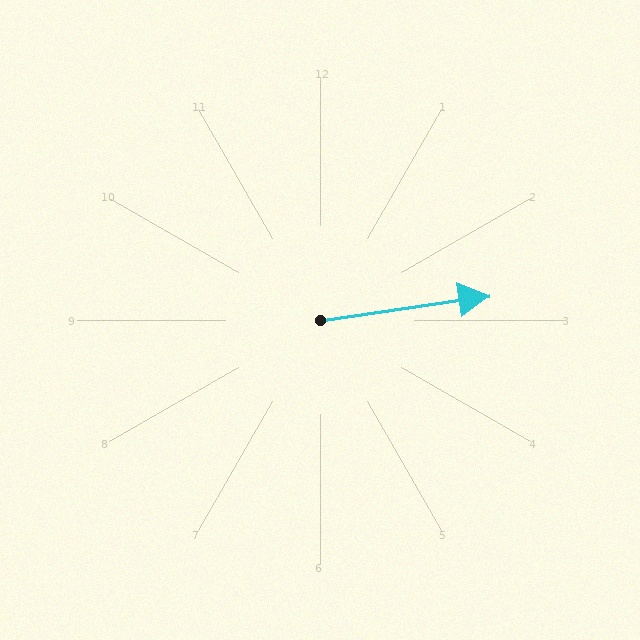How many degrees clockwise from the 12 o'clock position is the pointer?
Approximately 82 degrees.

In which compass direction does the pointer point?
East.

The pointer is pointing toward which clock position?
Roughly 3 o'clock.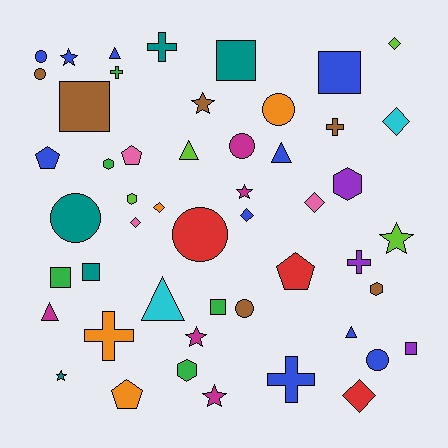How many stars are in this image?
There are 7 stars.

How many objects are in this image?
There are 50 objects.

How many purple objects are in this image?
There are 3 purple objects.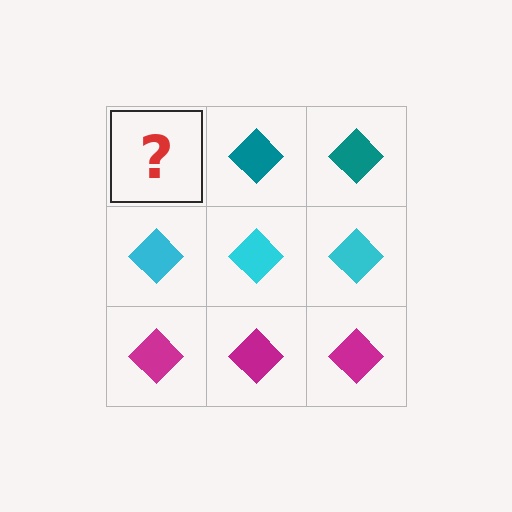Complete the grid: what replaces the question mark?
The question mark should be replaced with a teal diamond.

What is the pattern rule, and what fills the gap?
The rule is that each row has a consistent color. The gap should be filled with a teal diamond.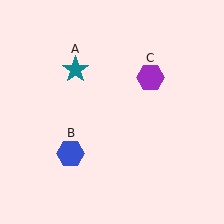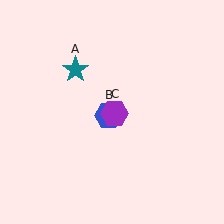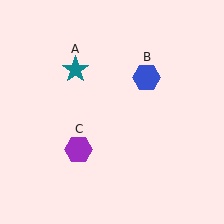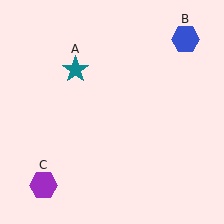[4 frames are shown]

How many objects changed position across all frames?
2 objects changed position: blue hexagon (object B), purple hexagon (object C).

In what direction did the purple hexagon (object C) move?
The purple hexagon (object C) moved down and to the left.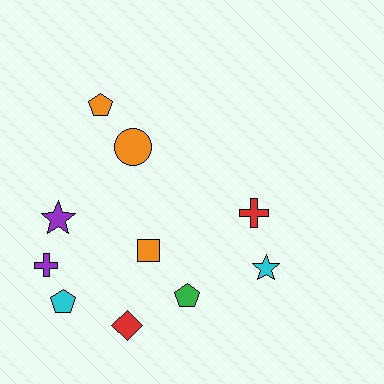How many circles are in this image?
There is 1 circle.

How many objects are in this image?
There are 10 objects.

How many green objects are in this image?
There is 1 green object.